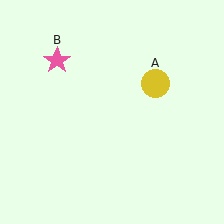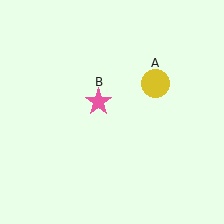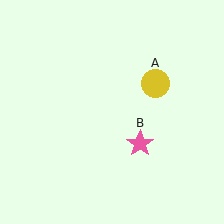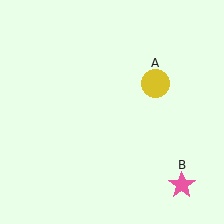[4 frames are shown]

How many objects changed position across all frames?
1 object changed position: pink star (object B).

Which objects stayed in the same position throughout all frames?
Yellow circle (object A) remained stationary.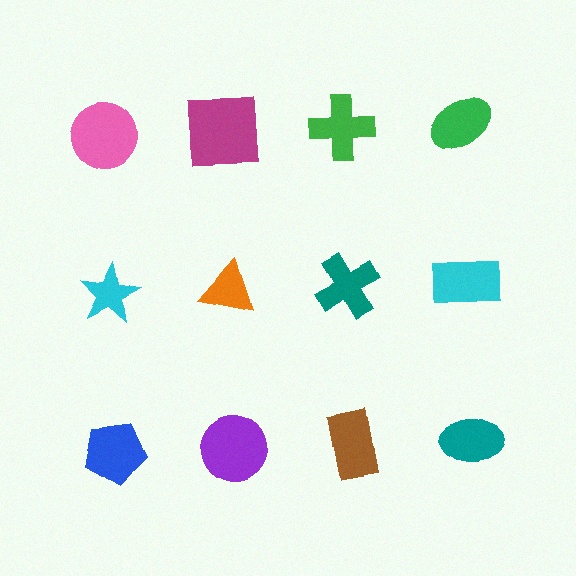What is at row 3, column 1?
A blue pentagon.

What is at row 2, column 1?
A cyan star.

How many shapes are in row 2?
4 shapes.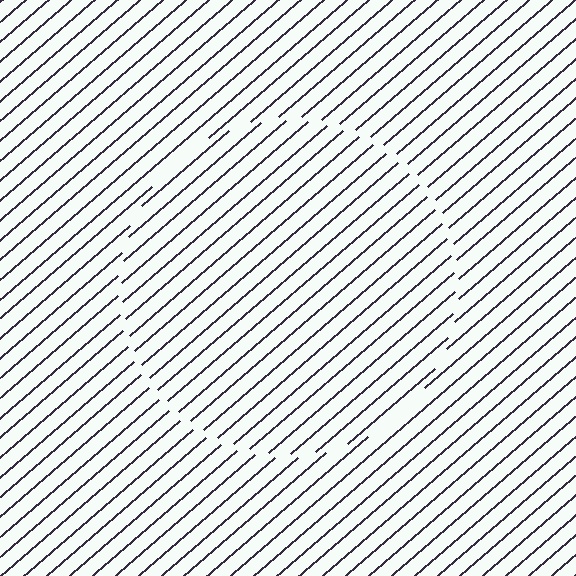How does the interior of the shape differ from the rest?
The interior of the shape contains the same grating, shifted by half a period — the contour is defined by the phase discontinuity where line-ends from the inner and outer gratings abut.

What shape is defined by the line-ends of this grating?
An illusory circle. The interior of the shape contains the same grating, shifted by half a period — the contour is defined by the phase discontinuity where line-ends from the inner and outer gratings abut.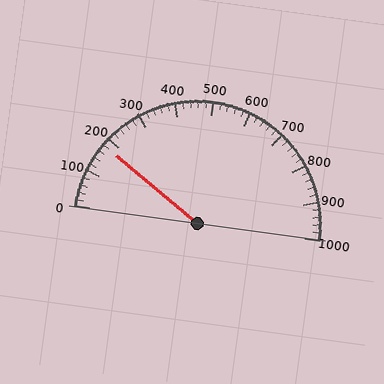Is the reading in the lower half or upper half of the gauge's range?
The reading is in the lower half of the range (0 to 1000).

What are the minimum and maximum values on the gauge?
The gauge ranges from 0 to 1000.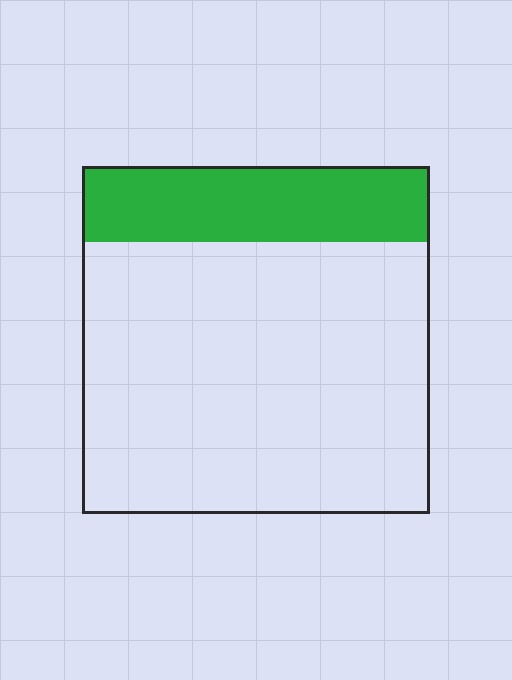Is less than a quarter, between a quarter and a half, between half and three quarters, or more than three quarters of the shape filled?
Less than a quarter.